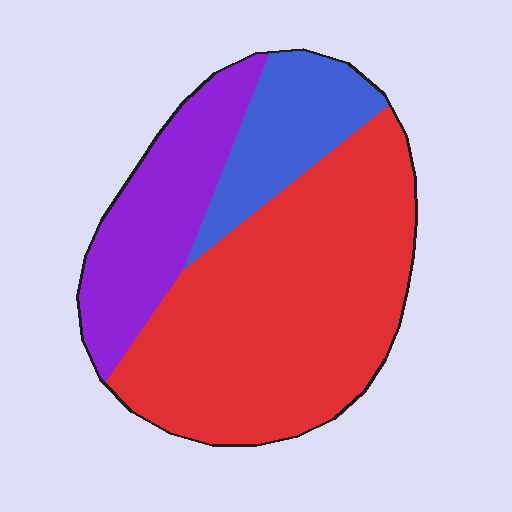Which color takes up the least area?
Blue, at roughly 15%.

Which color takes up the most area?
Red, at roughly 60%.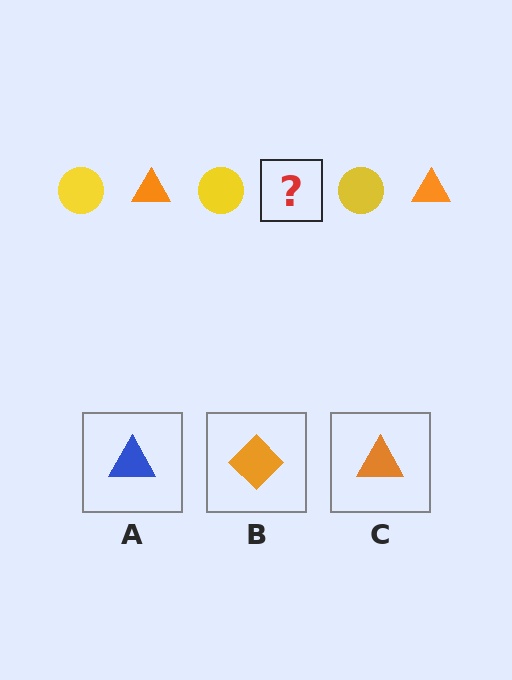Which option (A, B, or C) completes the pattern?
C.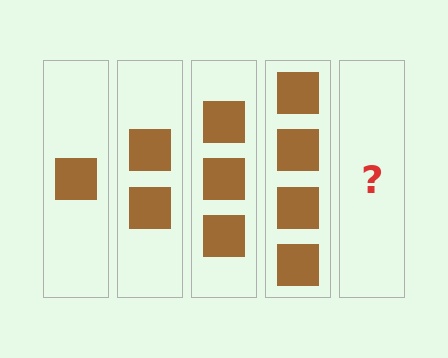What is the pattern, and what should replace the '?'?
The pattern is that each step adds one more square. The '?' should be 5 squares.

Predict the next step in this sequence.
The next step is 5 squares.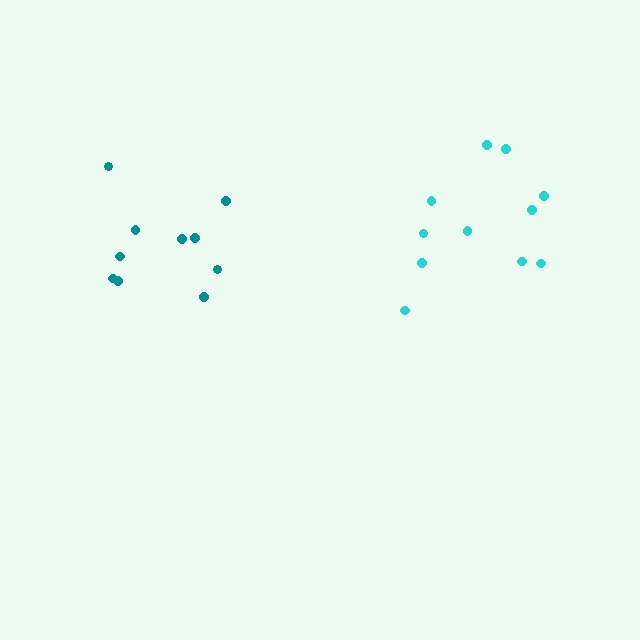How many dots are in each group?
Group 1: 10 dots, Group 2: 11 dots (21 total).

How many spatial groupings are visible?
There are 2 spatial groupings.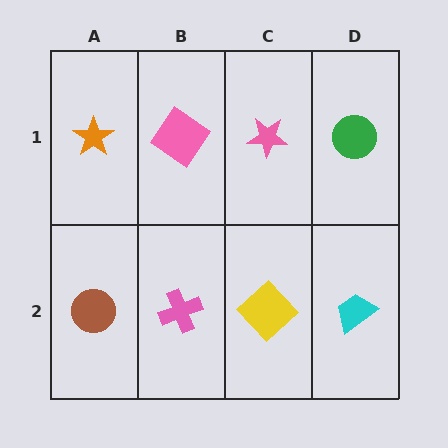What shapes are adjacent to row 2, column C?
A pink star (row 1, column C), a pink cross (row 2, column B), a cyan trapezoid (row 2, column D).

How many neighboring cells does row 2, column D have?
2.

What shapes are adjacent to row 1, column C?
A yellow diamond (row 2, column C), a pink diamond (row 1, column B), a green circle (row 1, column D).